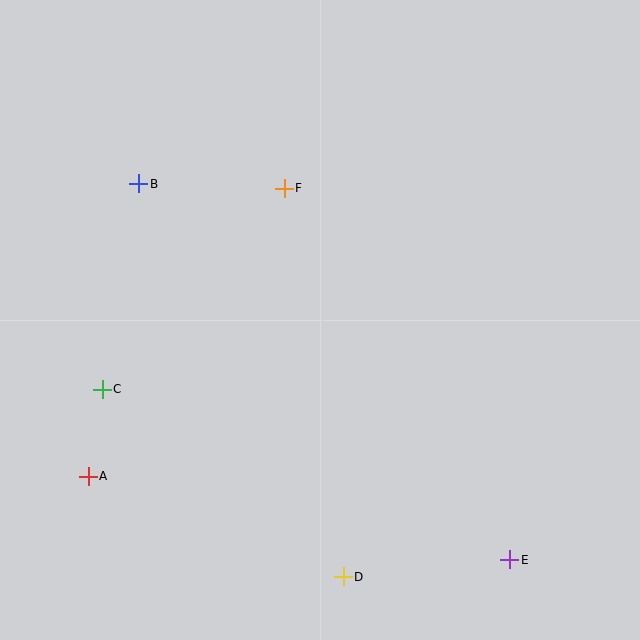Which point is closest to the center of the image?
Point F at (284, 188) is closest to the center.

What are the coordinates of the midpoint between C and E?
The midpoint between C and E is at (306, 474).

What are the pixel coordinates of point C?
Point C is at (102, 389).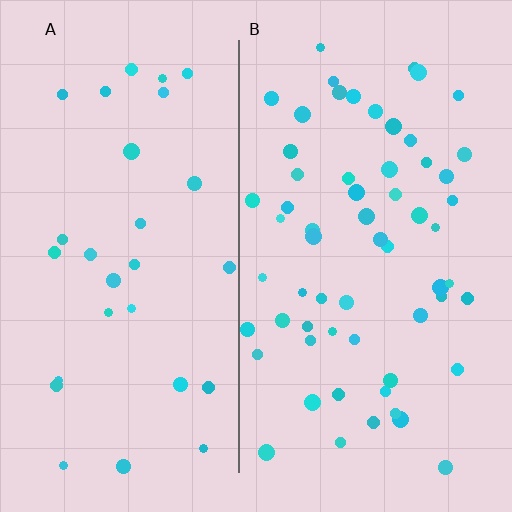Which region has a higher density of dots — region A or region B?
B (the right).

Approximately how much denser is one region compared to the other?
Approximately 2.1× — region B over region A.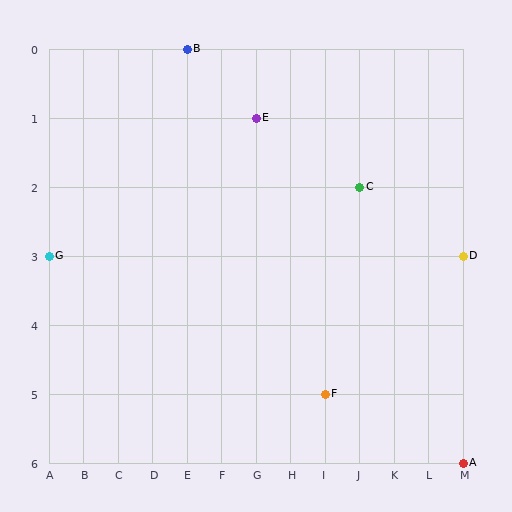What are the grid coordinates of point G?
Point G is at grid coordinates (A, 3).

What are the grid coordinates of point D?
Point D is at grid coordinates (M, 3).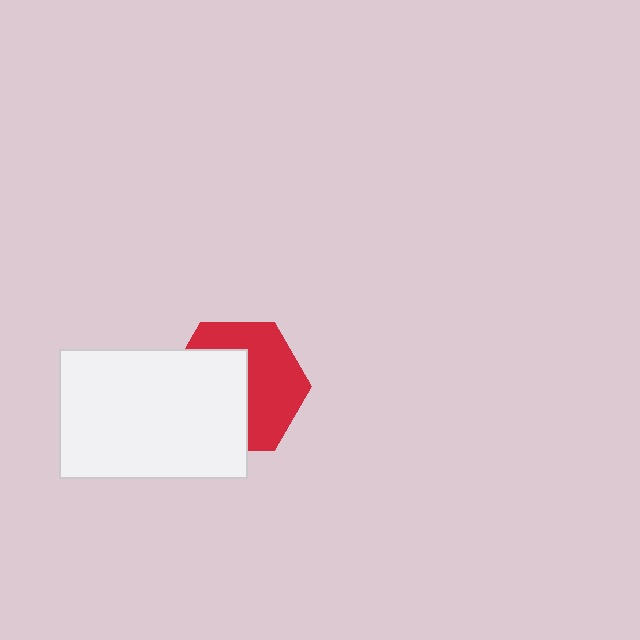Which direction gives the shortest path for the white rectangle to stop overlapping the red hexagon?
Moving left gives the shortest separation.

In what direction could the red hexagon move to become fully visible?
The red hexagon could move right. That would shift it out from behind the white rectangle entirely.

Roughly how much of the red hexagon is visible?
About half of it is visible (roughly 52%).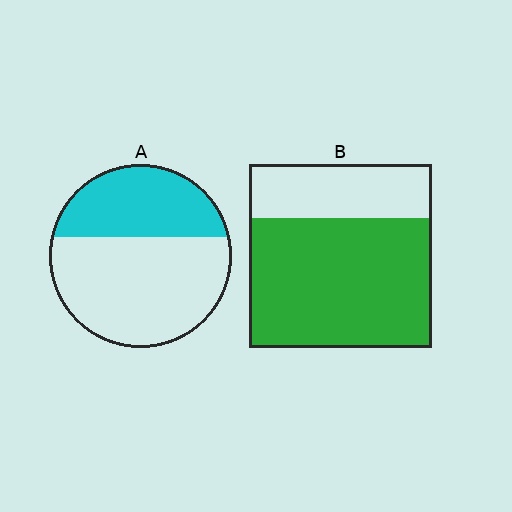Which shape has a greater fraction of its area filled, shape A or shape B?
Shape B.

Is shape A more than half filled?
No.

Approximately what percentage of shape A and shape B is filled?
A is approximately 35% and B is approximately 70%.